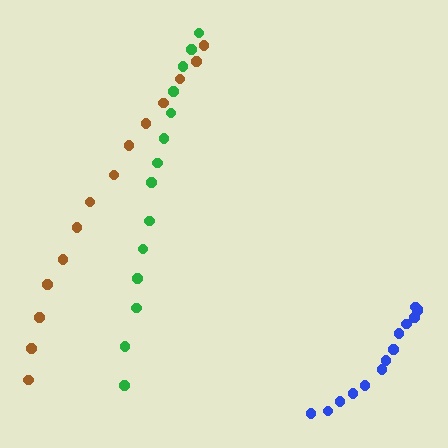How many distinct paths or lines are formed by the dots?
There are 3 distinct paths.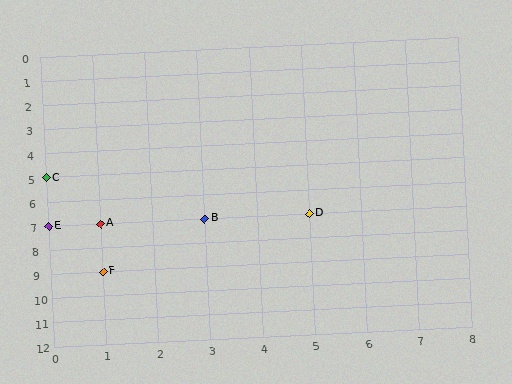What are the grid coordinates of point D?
Point D is at grid coordinates (5, 7).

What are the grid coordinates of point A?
Point A is at grid coordinates (1, 7).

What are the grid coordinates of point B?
Point B is at grid coordinates (3, 7).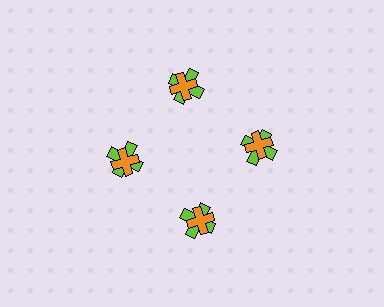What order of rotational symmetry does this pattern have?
This pattern has 4-fold rotational symmetry.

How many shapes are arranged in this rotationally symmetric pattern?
There are 8 shapes, arranged in 4 groups of 2.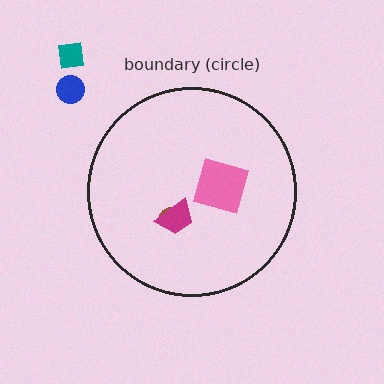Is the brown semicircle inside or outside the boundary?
Inside.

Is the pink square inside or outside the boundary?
Inside.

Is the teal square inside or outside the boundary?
Outside.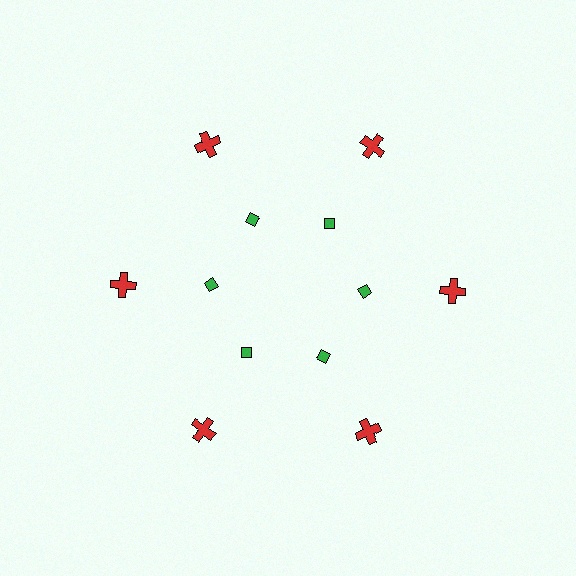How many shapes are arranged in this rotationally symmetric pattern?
There are 12 shapes, arranged in 6 groups of 2.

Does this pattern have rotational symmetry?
Yes, this pattern has 6-fold rotational symmetry. It looks the same after rotating 60 degrees around the center.